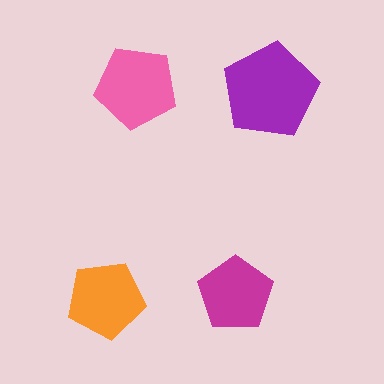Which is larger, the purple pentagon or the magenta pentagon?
The purple one.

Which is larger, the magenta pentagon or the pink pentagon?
The pink one.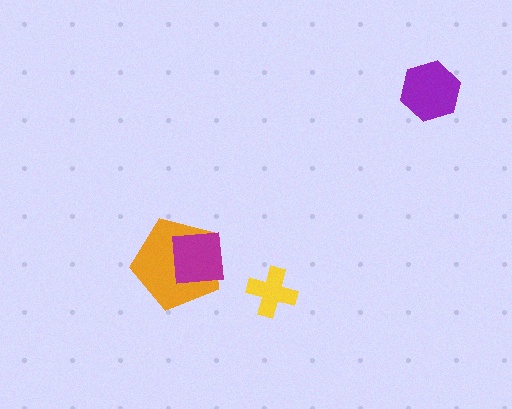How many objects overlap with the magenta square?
1 object overlaps with the magenta square.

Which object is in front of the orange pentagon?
The magenta square is in front of the orange pentagon.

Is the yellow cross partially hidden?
No, no other shape covers it.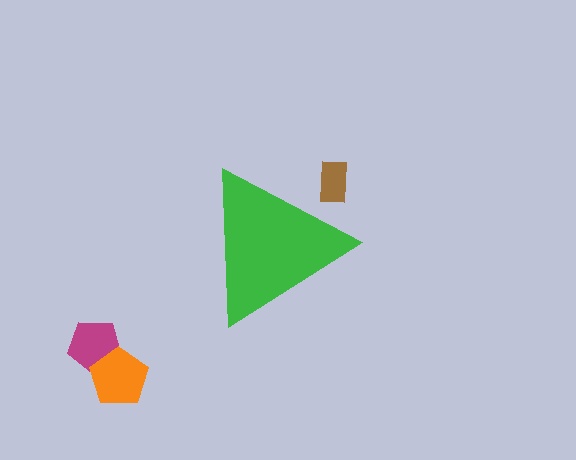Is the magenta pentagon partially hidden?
No, the magenta pentagon is fully visible.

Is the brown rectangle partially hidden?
Yes, the brown rectangle is partially hidden behind the green triangle.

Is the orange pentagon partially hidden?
No, the orange pentagon is fully visible.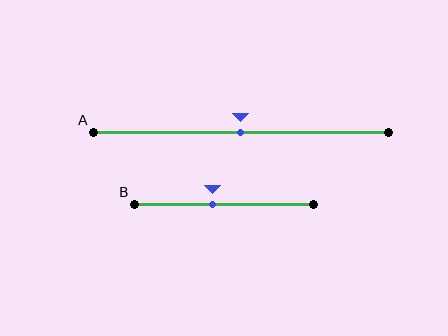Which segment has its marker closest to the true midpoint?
Segment A has its marker closest to the true midpoint.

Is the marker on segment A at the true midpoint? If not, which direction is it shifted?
Yes, the marker on segment A is at the true midpoint.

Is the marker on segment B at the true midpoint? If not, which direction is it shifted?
No, the marker on segment B is shifted to the left by about 6% of the segment length.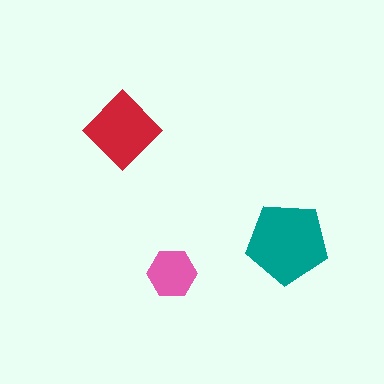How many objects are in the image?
There are 3 objects in the image.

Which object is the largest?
The teal pentagon.